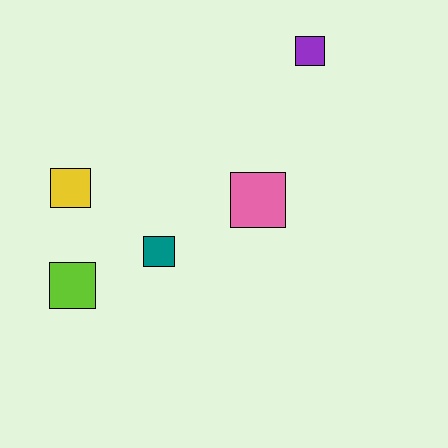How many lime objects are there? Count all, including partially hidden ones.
There is 1 lime object.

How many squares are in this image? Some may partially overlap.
There are 5 squares.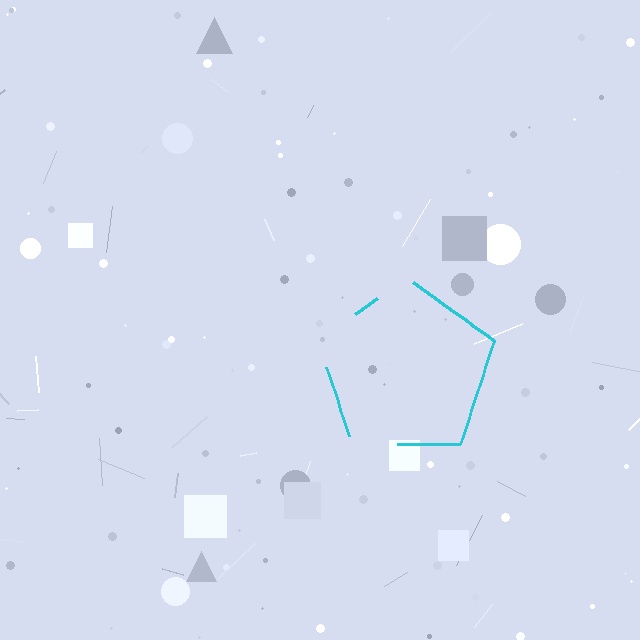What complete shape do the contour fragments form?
The contour fragments form a pentagon.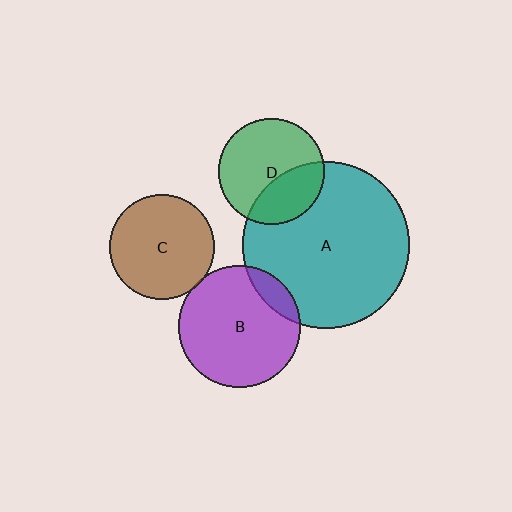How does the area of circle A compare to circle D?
Approximately 2.5 times.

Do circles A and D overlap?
Yes.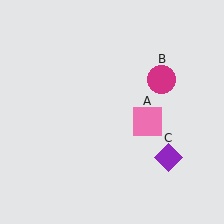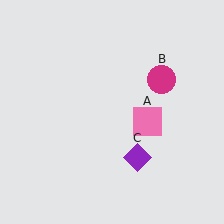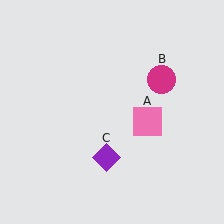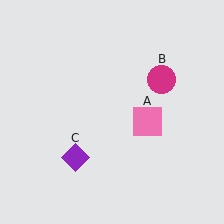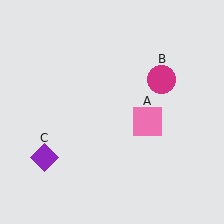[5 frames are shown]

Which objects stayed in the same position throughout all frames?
Pink square (object A) and magenta circle (object B) remained stationary.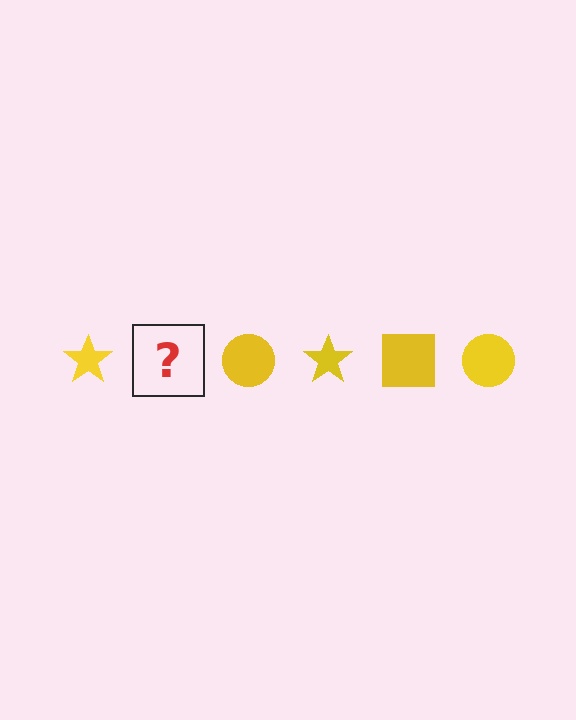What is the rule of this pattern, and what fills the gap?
The rule is that the pattern cycles through star, square, circle shapes in yellow. The gap should be filled with a yellow square.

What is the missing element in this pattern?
The missing element is a yellow square.